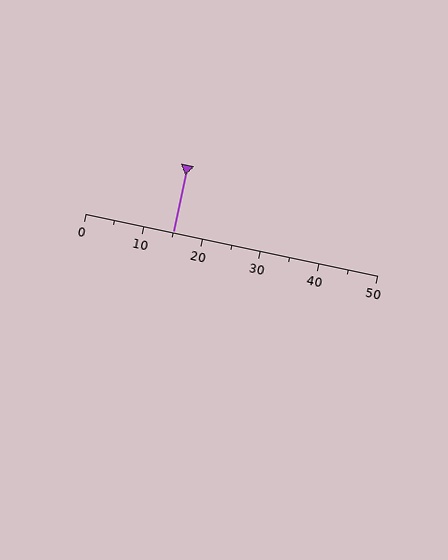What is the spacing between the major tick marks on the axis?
The major ticks are spaced 10 apart.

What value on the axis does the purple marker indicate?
The marker indicates approximately 15.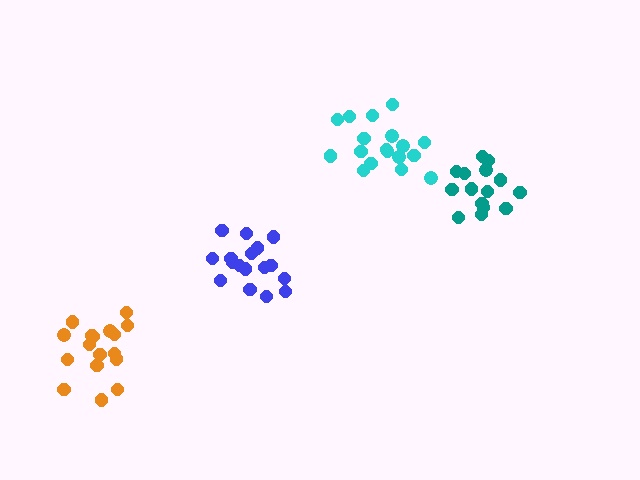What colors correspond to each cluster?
The clusters are colored: blue, teal, cyan, orange.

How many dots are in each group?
Group 1: 17 dots, Group 2: 15 dots, Group 3: 18 dots, Group 4: 17 dots (67 total).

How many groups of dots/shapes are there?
There are 4 groups.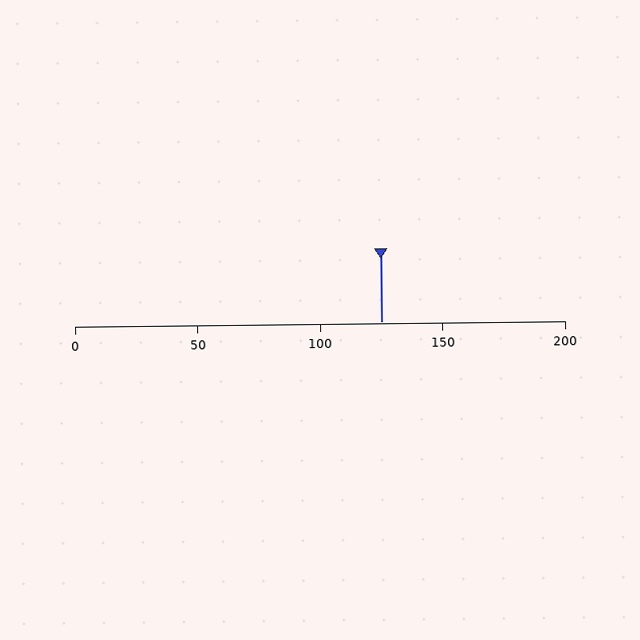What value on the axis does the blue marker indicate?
The marker indicates approximately 125.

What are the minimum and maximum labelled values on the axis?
The axis runs from 0 to 200.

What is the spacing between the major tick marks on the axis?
The major ticks are spaced 50 apart.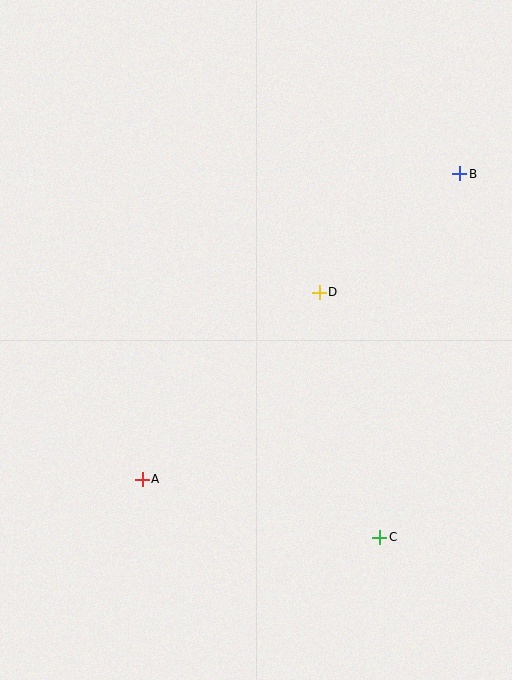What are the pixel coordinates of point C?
Point C is at (380, 537).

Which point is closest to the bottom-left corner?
Point A is closest to the bottom-left corner.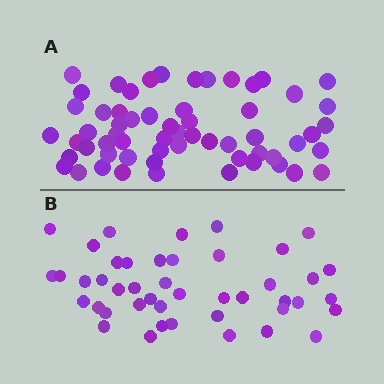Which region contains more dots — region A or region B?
Region A (the top region) has more dots.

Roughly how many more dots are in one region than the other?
Region A has approximately 15 more dots than region B.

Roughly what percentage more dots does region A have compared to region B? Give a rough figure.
About 35% more.